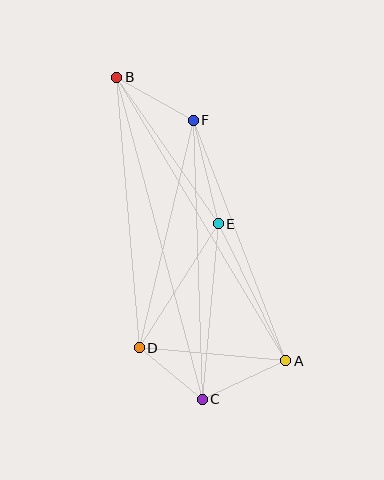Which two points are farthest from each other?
Points B and C are farthest from each other.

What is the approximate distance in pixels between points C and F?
The distance between C and F is approximately 279 pixels.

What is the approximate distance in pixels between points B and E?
The distance between B and E is approximately 178 pixels.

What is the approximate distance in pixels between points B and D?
The distance between B and D is approximately 271 pixels.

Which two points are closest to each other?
Points C and D are closest to each other.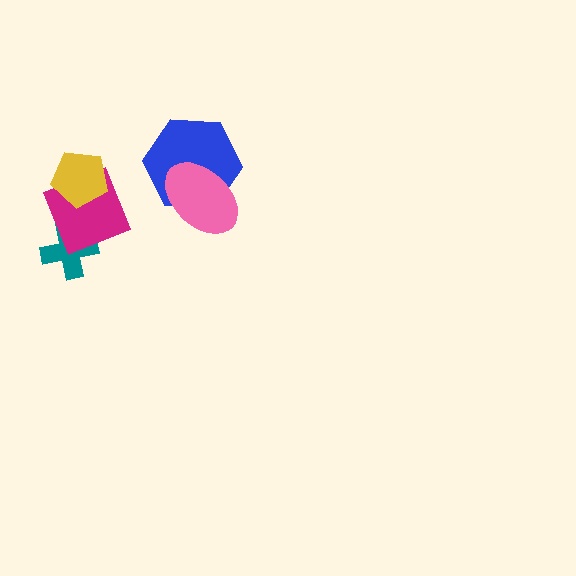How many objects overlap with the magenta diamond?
2 objects overlap with the magenta diamond.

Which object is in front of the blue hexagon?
The pink ellipse is in front of the blue hexagon.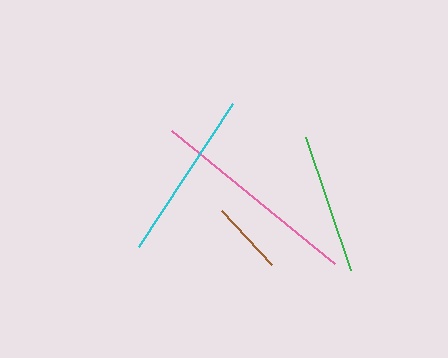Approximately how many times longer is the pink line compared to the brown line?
The pink line is approximately 2.9 times the length of the brown line.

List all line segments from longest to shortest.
From longest to shortest: pink, cyan, green, brown.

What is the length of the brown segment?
The brown segment is approximately 74 pixels long.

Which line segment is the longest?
The pink line is the longest at approximately 211 pixels.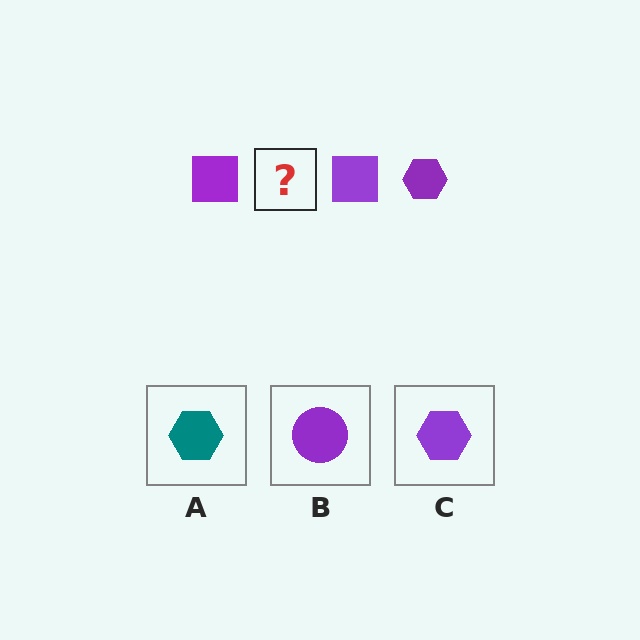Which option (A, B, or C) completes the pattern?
C.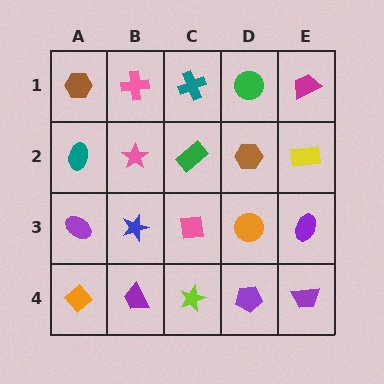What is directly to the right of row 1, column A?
A pink cross.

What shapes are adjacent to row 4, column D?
An orange circle (row 3, column D), a lime star (row 4, column C), a purple trapezoid (row 4, column E).